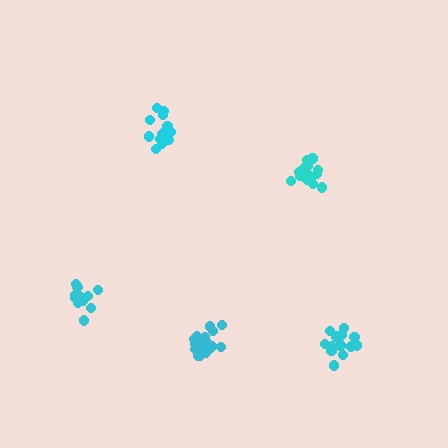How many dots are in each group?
Group 1: 16 dots, Group 2: 15 dots, Group 3: 18 dots, Group 4: 17 dots, Group 5: 15 dots (81 total).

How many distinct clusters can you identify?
There are 5 distinct clusters.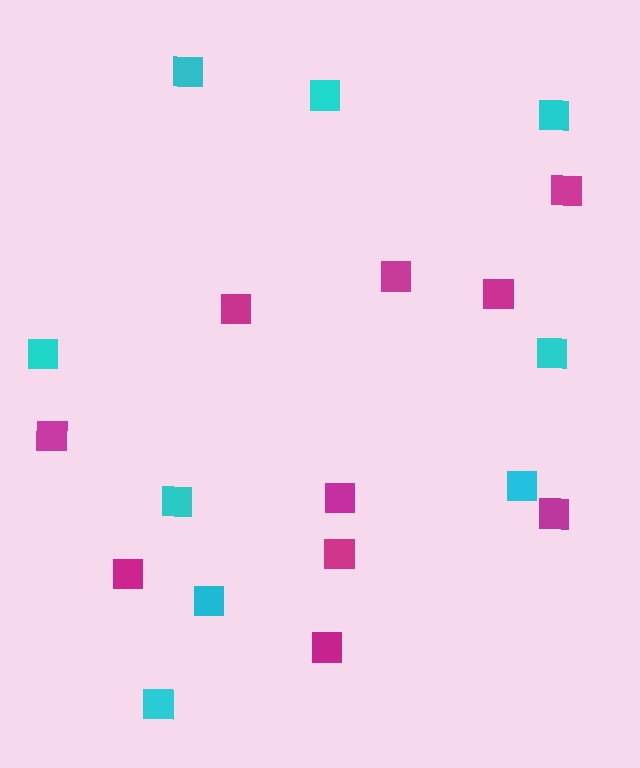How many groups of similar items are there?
There are 2 groups: one group of cyan squares (9) and one group of magenta squares (10).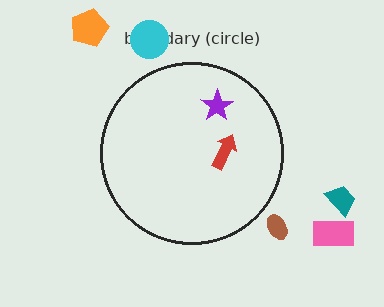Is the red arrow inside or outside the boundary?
Inside.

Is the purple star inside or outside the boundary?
Inside.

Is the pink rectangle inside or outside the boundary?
Outside.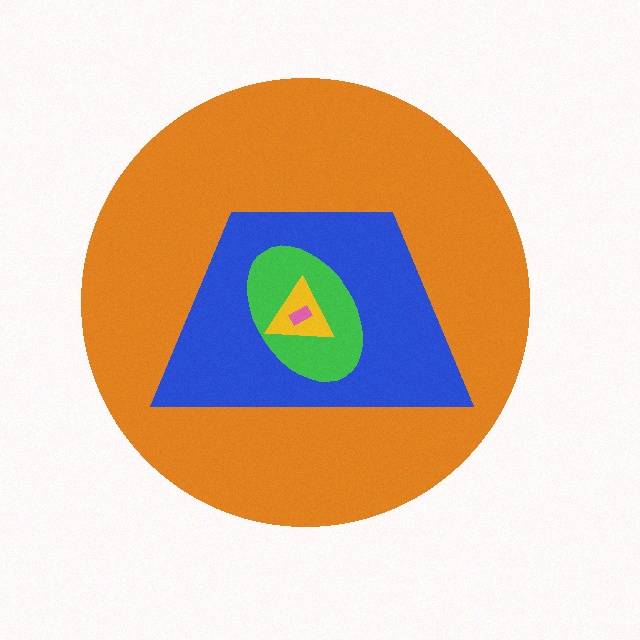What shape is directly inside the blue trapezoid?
The green ellipse.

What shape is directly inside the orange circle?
The blue trapezoid.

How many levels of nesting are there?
5.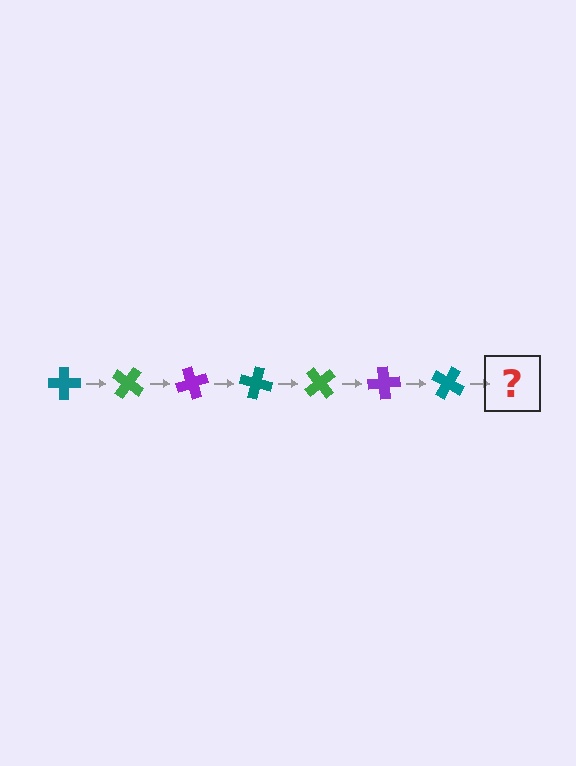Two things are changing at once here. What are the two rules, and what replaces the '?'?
The two rules are that it rotates 35 degrees each step and the color cycles through teal, green, and purple. The '?' should be a green cross, rotated 245 degrees from the start.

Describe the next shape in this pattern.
It should be a green cross, rotated 245 degrees from the start.